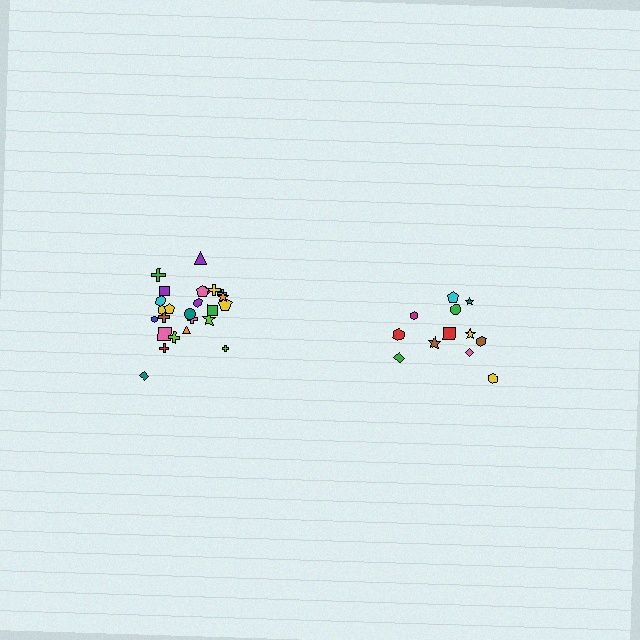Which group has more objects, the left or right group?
The left group.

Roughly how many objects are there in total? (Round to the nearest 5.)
Roughly 35 objects in total.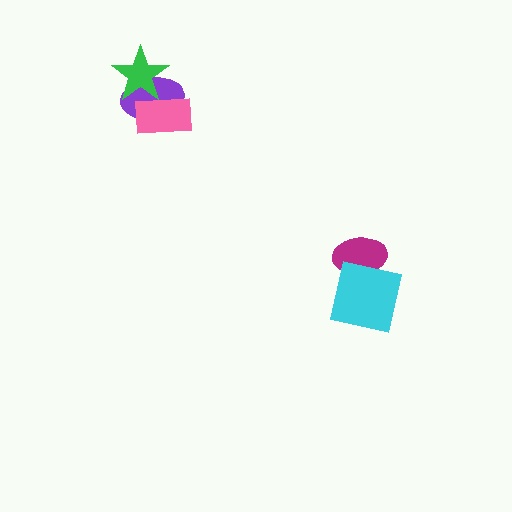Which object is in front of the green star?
The pink rectangle is in front of the green star.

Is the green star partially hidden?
Yes, it is partially covered by another shape.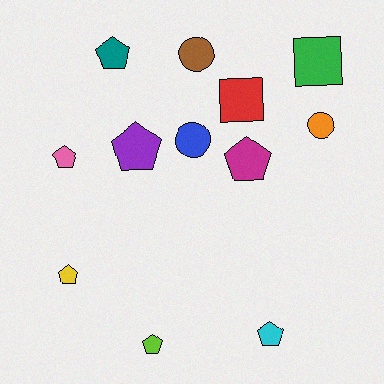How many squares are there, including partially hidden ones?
There are 2 squares.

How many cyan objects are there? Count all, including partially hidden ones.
There is 1 cyan object.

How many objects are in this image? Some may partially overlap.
There are 12 objects.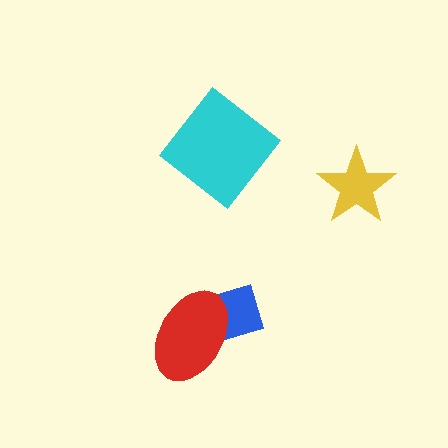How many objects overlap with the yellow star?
0 objects overlap with the yellow star.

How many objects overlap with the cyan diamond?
0 objects overlap with the cyan diamond.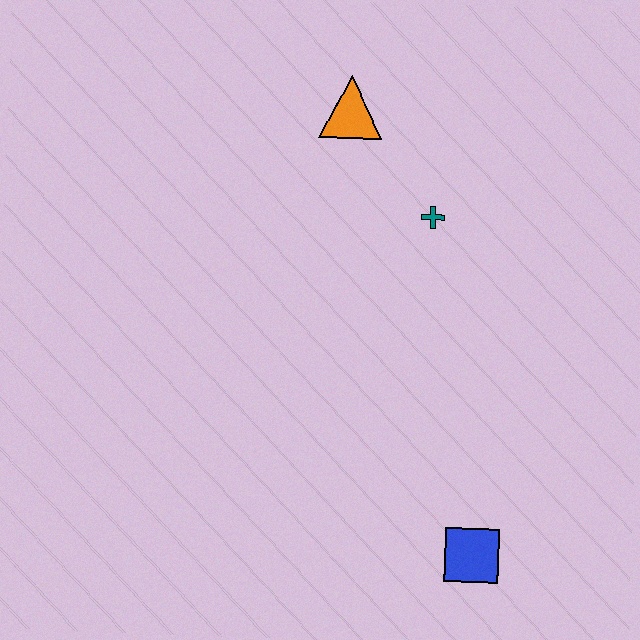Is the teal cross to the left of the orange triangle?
No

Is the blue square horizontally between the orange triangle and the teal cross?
No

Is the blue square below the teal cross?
Yes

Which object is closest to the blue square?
The teal cross is closest to the blue square.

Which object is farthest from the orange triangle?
The blue square is farthest from the orange triangle.